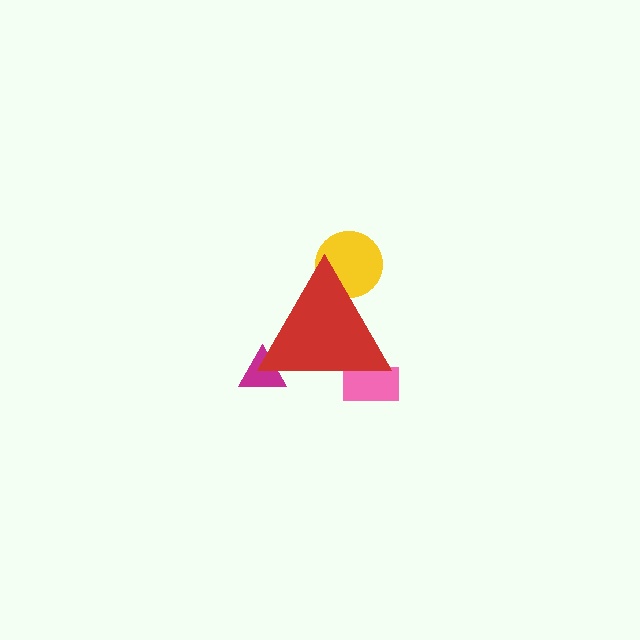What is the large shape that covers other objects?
A red triangle.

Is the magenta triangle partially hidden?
Yes, the magenta triangle is partially hidden behind the red triangle.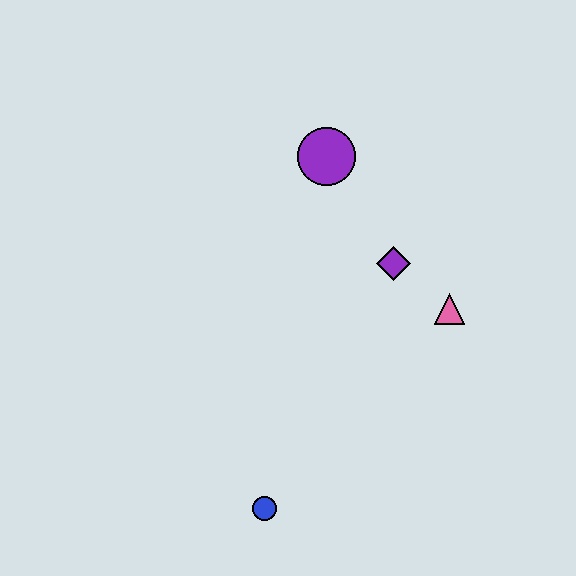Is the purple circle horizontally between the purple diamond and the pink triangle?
No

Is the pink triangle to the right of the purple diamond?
Yes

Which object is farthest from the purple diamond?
The blue circle is farthest from the purple diamond.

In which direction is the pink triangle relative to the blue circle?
The pink triangle is above the blue circle.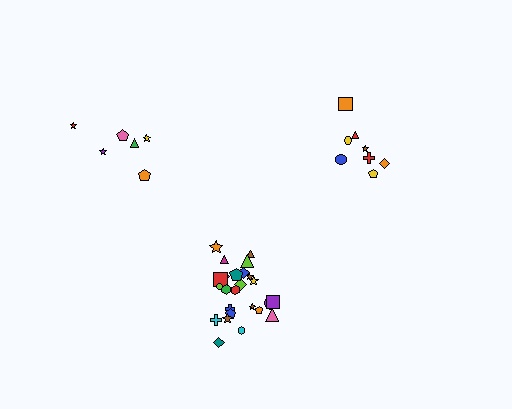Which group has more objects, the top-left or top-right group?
The top-right group.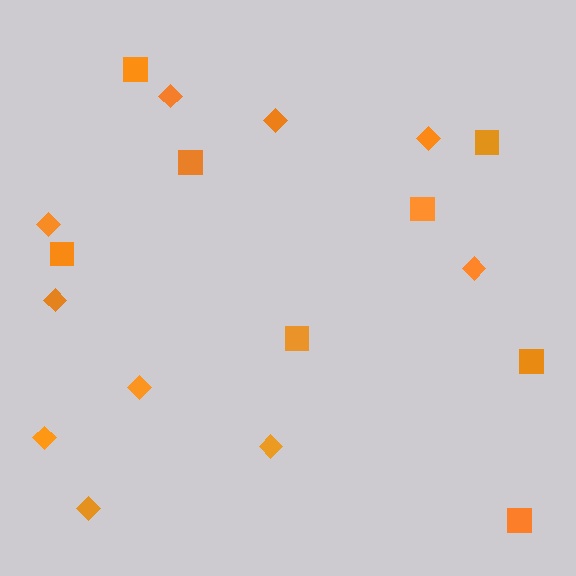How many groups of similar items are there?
There are 2 groups: one group of squares (8) and one group of diamonds (10).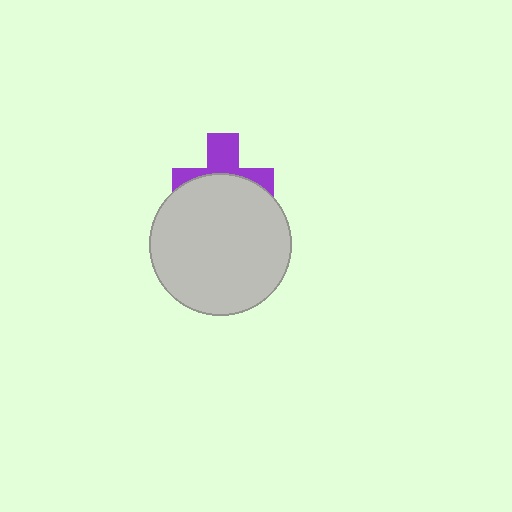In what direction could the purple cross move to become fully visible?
The purple cross could move up. That would shift it out from behind the light gray circle entirely.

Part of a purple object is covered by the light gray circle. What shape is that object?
It is a cross.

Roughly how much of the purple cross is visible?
A small part of it is visible (roughly 42%).